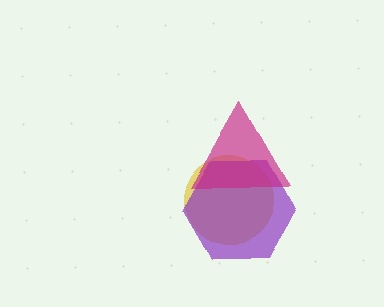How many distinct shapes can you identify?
There are 3 distinct shapes: a yellow circle, a purple hexagon, a magenta triangle.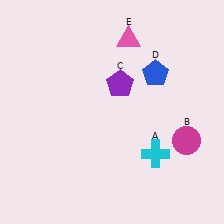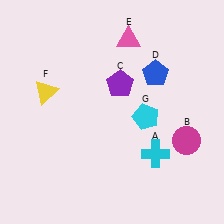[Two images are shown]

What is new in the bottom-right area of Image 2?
A cyan pentagon (G) was added in the bottom-right area of Image 2.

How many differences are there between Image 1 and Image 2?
There are 2 differences between the two images.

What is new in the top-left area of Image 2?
A yellow triangle (F) was added in the top-left area of Image 2.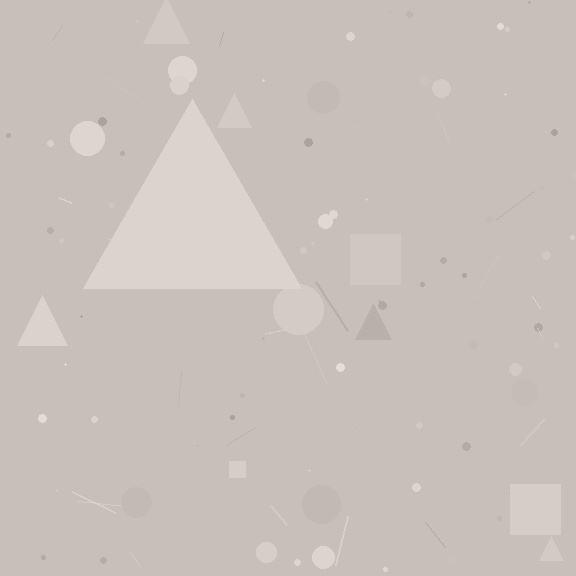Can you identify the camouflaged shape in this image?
The camouflaged shape is a triangle.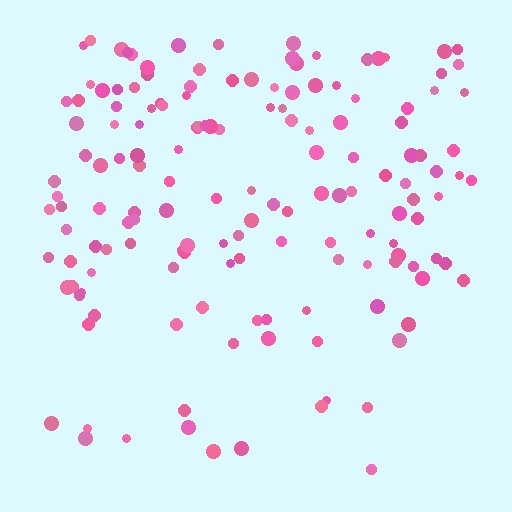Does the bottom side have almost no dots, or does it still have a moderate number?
Still a moderate number, just noticeably fewer than the top.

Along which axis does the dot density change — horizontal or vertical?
Vertical.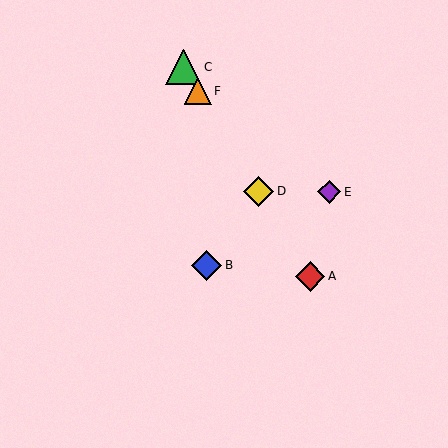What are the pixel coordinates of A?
Object A is at (310, 276).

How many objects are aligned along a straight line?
4 objects (A, C, D, F) are aligned along a straight line.